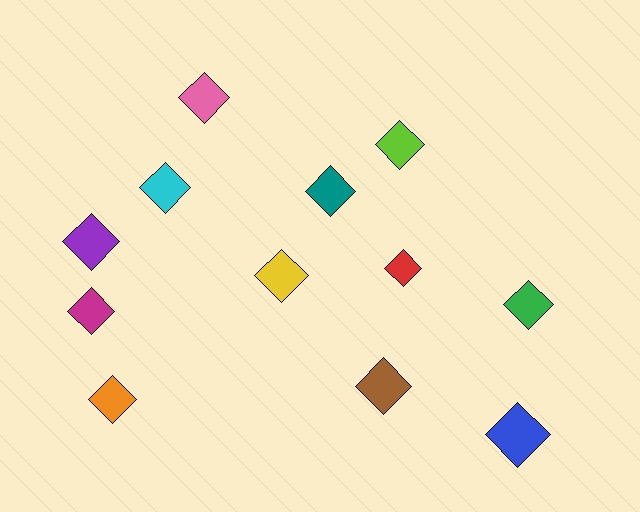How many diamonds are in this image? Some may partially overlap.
There are 12 diamonds.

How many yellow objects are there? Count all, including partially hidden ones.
There is 1 yellow object.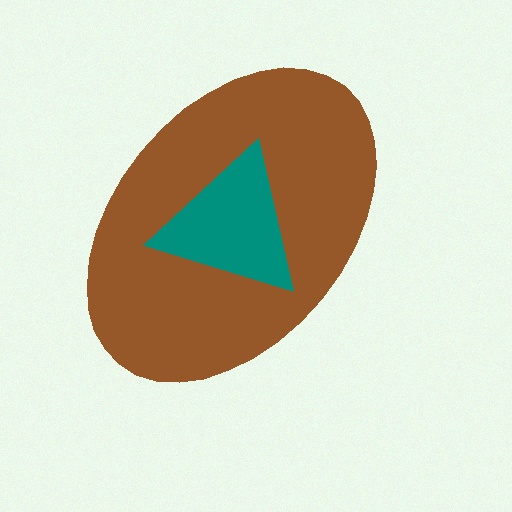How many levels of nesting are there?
2.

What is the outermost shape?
The brown ellipse.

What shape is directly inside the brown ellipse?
The teal triangle.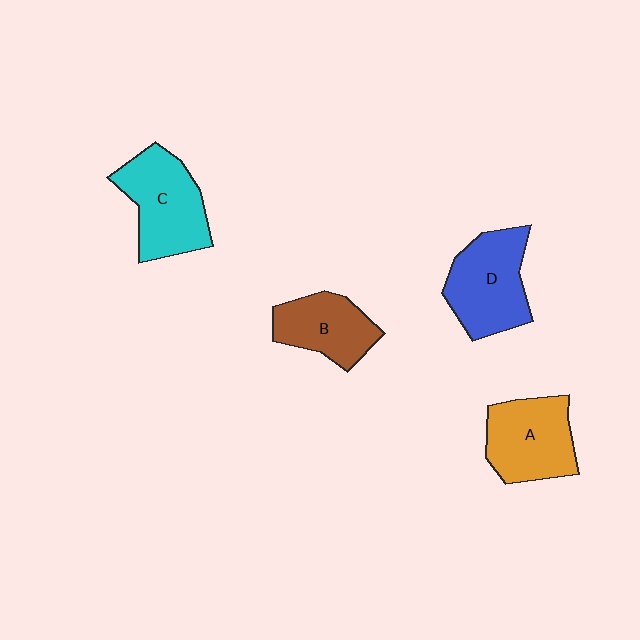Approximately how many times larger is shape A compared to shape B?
Approximately 1.2 times.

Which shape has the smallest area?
Shape B (brown).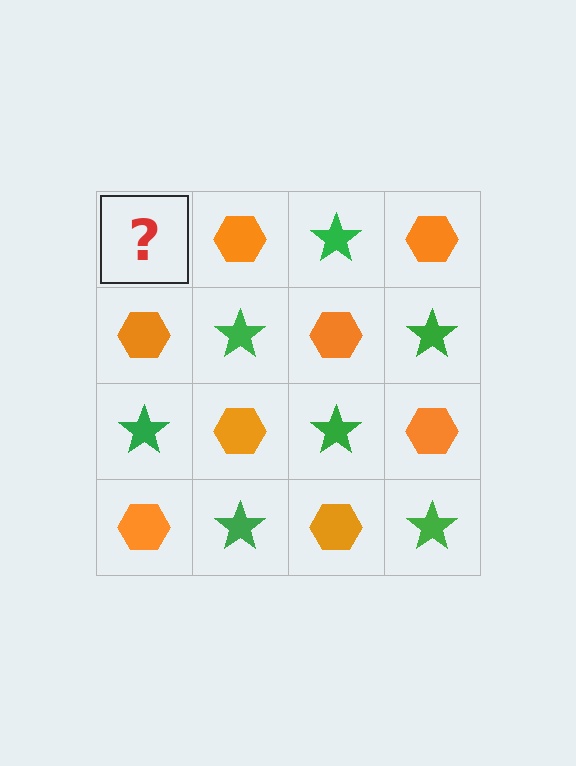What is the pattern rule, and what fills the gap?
The rule is that it alternates green star and orange hexagon in a checkerboard pattern. The gap should be filled with a green star.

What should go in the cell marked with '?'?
The missing cell should contain a green star.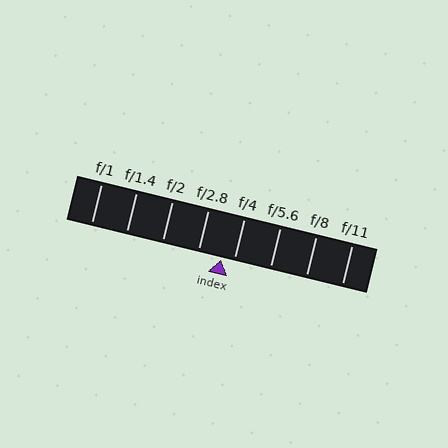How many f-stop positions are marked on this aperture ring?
There are 8 f-stop positions marked.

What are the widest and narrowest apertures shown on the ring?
The widest aperture shown is f/1 and the narrowest is f/11.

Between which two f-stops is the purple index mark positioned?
The index mark is between f/2.8 and f/4.